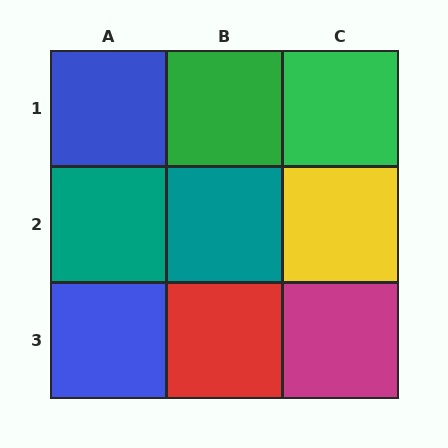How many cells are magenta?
1 cell is magenta.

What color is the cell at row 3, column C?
Magenta.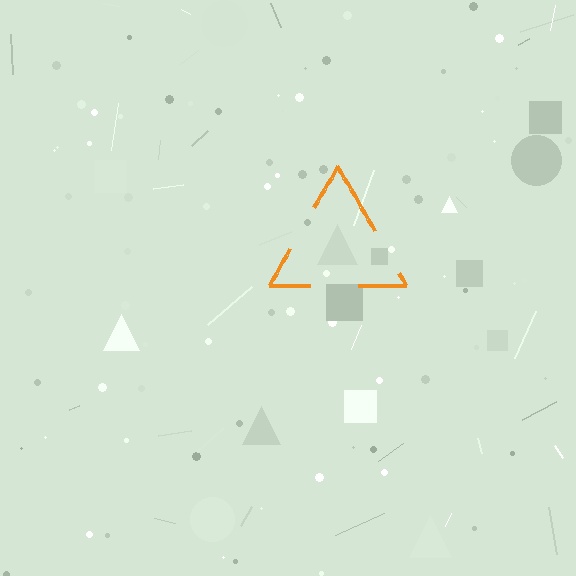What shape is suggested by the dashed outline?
The dashed outline suggests a triangle.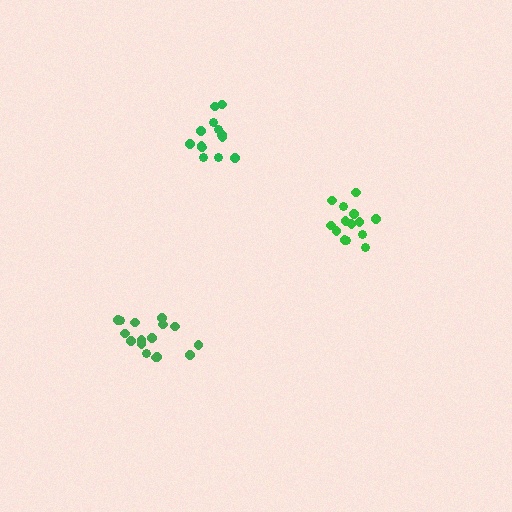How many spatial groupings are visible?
There are 3 spatial groupings.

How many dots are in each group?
Group 1: 14 dots, Group 2: 13 dots, Group 3: 16 dots (43 total).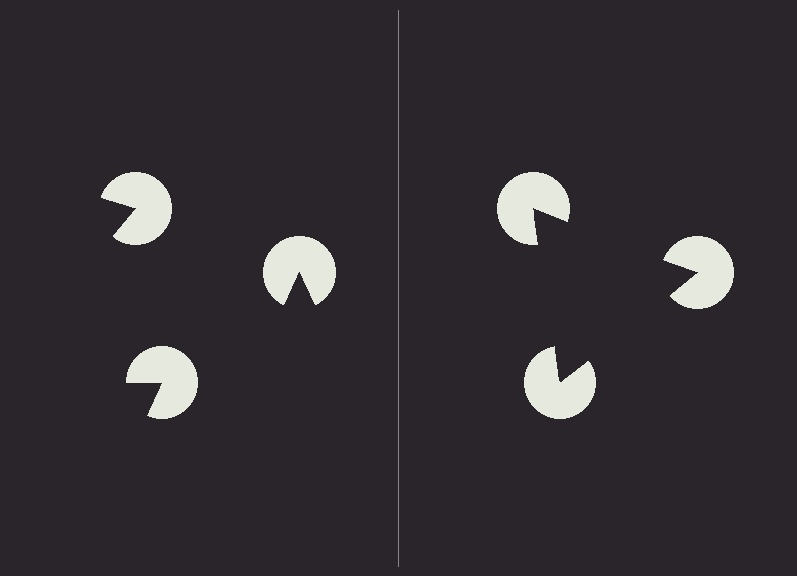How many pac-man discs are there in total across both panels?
6 — 3 on each side.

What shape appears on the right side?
An illusory triangle.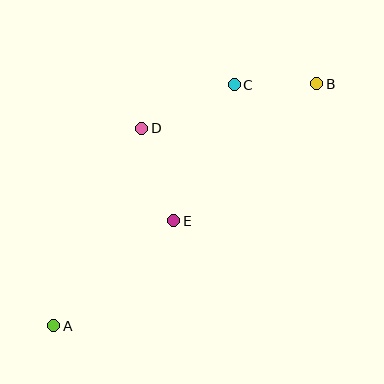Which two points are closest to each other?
Points B and C are closest to each other.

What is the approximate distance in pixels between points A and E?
The distance between A and E is approximately 159 pixels.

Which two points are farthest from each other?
Points A and B are farthest from each other.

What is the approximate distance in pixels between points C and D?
The distance between C and D is approximately 102 pixels.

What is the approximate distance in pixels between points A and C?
The distance between A and C is approximately 301 pixels.